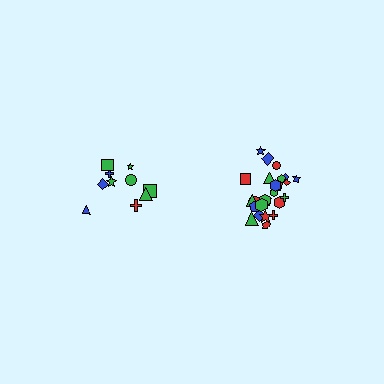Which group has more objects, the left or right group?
The right group.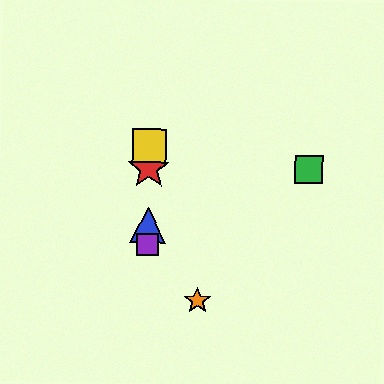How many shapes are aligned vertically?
4 shapes (the red star, the blue triangle, the yellow square, the purple square) are aligned vertically.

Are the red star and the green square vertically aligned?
No, the red star is at x≈149 and the green square is at x≈309.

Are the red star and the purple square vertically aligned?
Yes, both are at x≈149.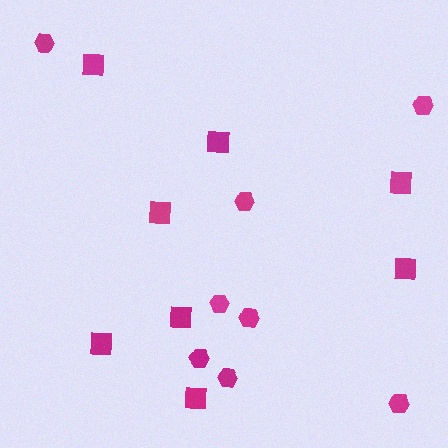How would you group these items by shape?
There are 2 groups: one group of hexagons (8) and one group of squares (8).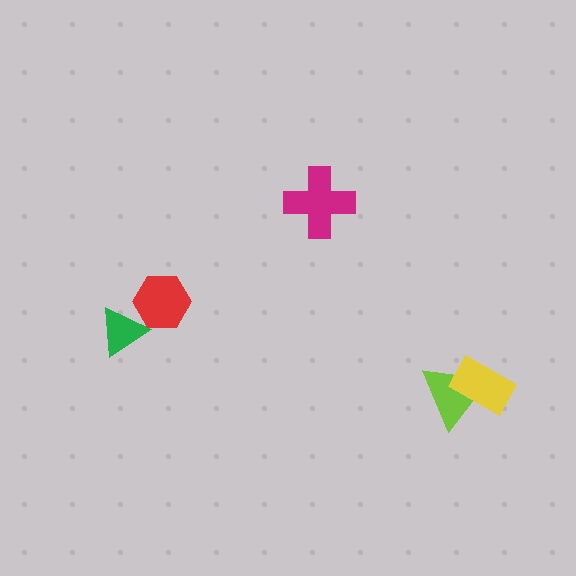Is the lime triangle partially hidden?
Yes, it is partially covered by another shape.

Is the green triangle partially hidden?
Yes, it is partially covered by another shape.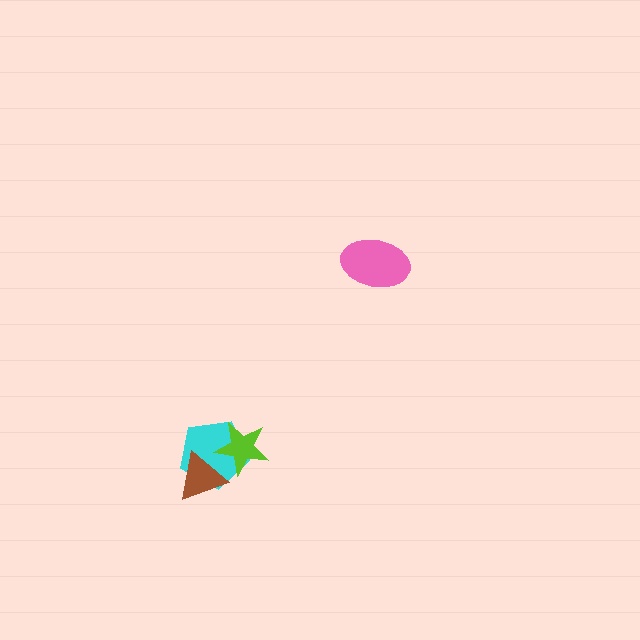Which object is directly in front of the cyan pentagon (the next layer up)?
The lime star is directly in front of the cyan pentagon.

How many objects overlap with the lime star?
2 objects overlap with the lime star.